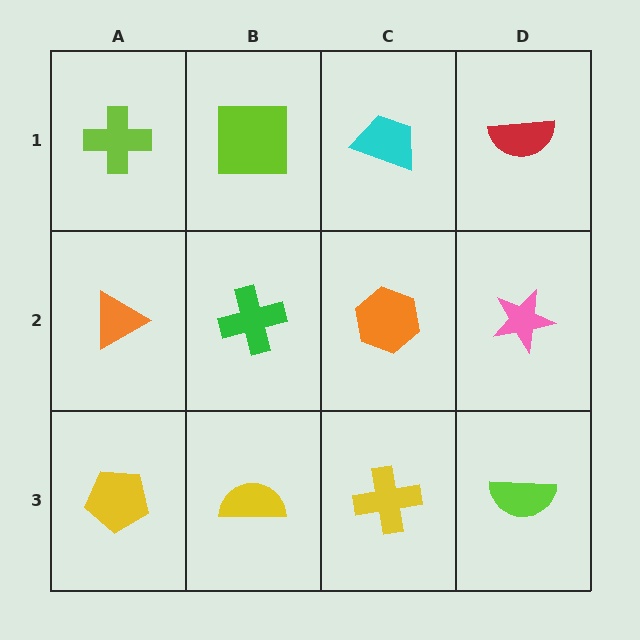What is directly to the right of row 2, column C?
A pink star.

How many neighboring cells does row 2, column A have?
3.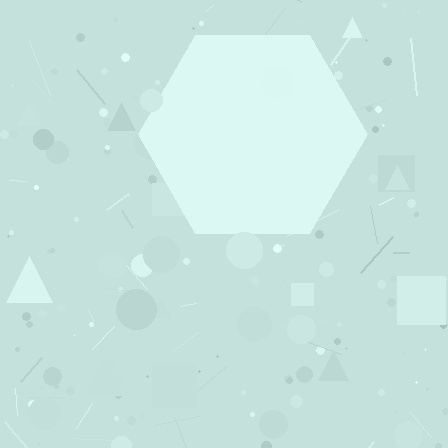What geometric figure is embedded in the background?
A hexagon is embedded in the background.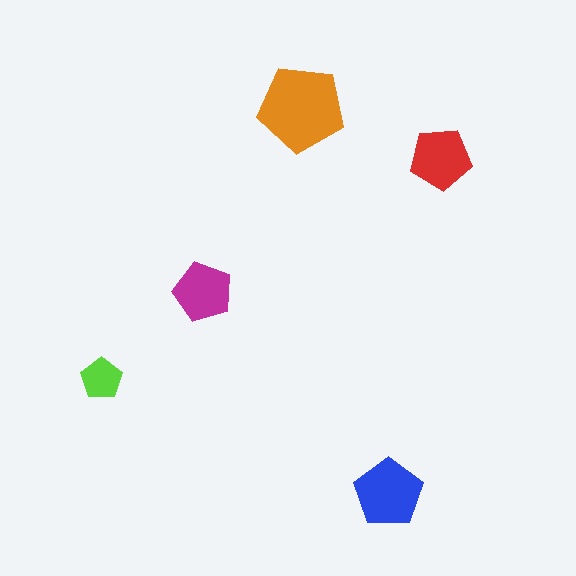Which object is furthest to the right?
The red pentagon is rightmost.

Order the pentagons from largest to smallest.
the orange one, the blue one, the red one, the magenta one, the lime one.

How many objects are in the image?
There are 5 objects in the image.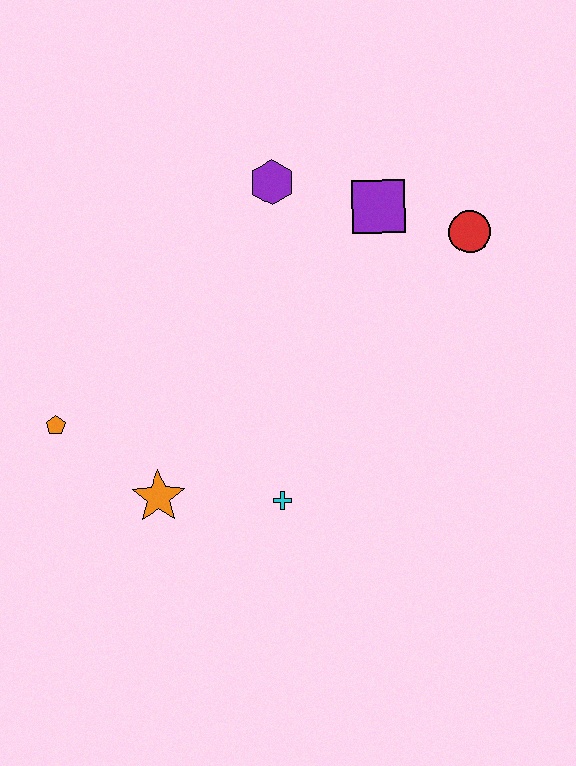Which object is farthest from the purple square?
The orange pentagon is farthest from the purple square.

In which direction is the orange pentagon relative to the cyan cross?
The orange pentagon is to the left of the cyan cross.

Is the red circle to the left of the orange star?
No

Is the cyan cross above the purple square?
No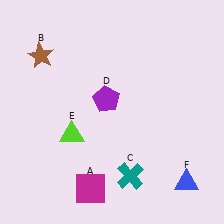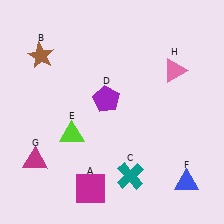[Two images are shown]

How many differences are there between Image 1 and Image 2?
There are 2 differences between the two images.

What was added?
A magenta triangle (G), a pink triangle (H) were added in Image 2.